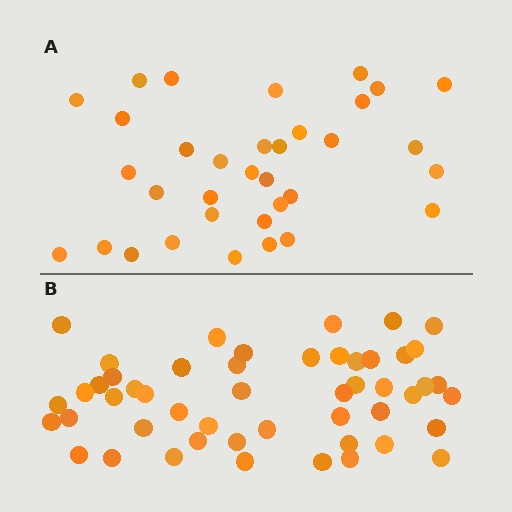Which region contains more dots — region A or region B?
Region B (the bottom region) has more dots.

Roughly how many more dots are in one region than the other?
Region B has approximately 15 more dots than region A.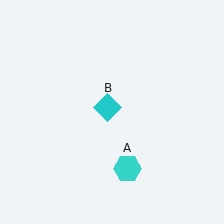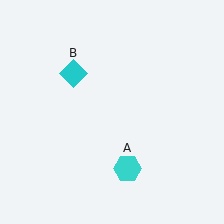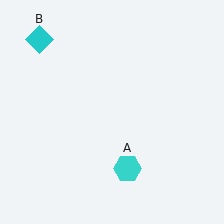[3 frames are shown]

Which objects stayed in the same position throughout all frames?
Cyan hexagon (object A) remained stationary.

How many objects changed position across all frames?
1 object changed position: cyan diamond (object B).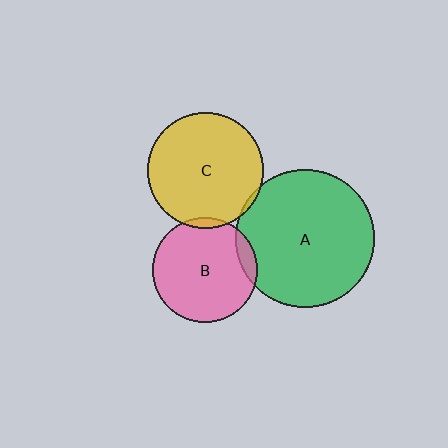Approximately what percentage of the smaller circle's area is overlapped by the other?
Approximately 10%.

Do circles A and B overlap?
Yes.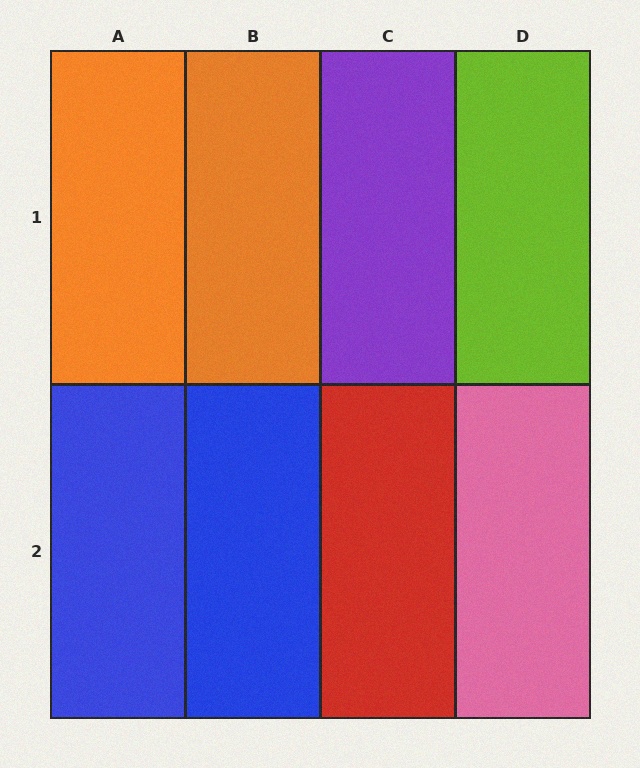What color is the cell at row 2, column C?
Red.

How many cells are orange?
2 cells are orange.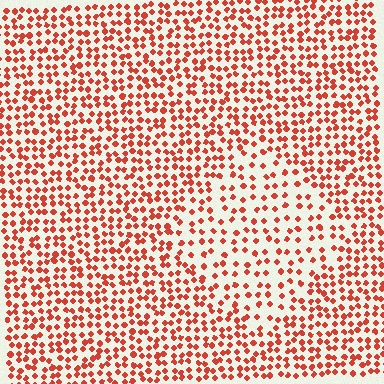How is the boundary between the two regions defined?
The boundary is defined by a change in element density (approximately 1.8x ratio). All elements are the same color, size, and shape.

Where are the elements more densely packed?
The elements are more densely packed outside the diamond boundary.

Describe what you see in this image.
The image contains small red elements arranged at two different densities. A diamond-shaped region is visible where the elements are less densely packed than the surrounding area.